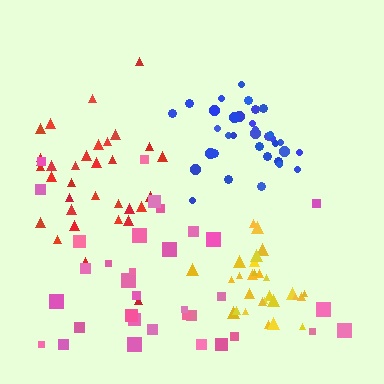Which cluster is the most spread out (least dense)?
Pink.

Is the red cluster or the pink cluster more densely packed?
Red.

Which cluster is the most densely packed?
Blue.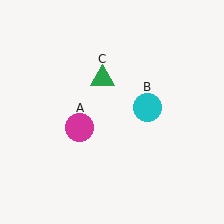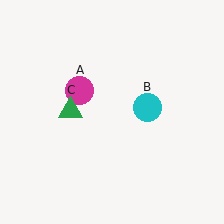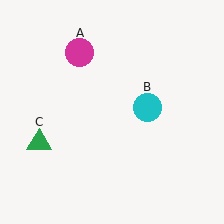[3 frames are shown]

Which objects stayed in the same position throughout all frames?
Cyan circle (object B) remained stationary.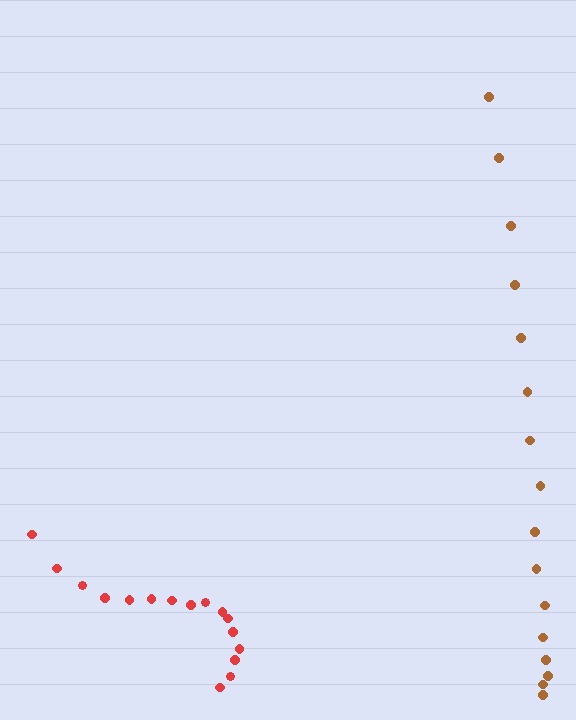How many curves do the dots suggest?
There are 2 distinct paths.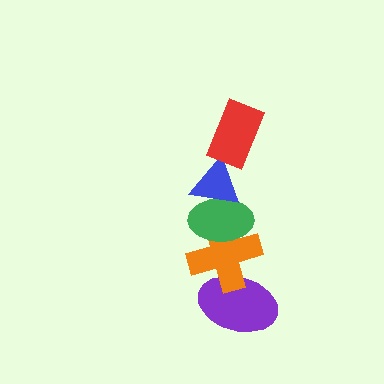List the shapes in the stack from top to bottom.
From top to bottom: the red rectangle, the blue triangle, the green ellipse, the orange cross, the purple ellipse.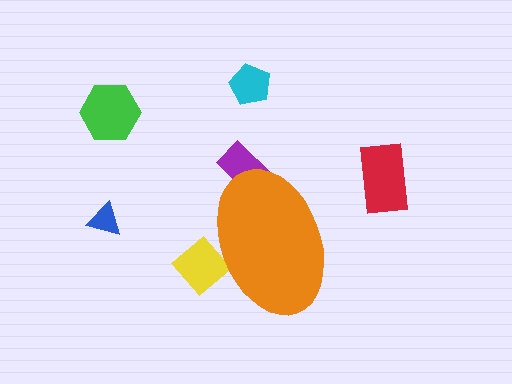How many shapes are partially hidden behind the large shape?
2 shapes are partially hidden.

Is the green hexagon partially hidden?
No, the green hexagon is fully visible.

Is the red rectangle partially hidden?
No, the red rectangle is fully visible.